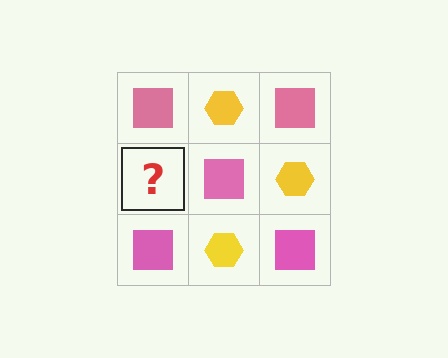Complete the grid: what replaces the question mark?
The question mark should be replaced with a yellow hexagon.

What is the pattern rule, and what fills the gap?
The rule is that it alternates pink square and yellow hexagon in a checkerboard pattern. The gap should be filled with a yellow hexagon.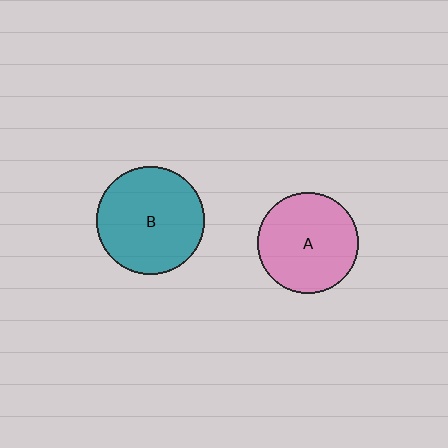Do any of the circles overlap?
No, none of the circles overlap.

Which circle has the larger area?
Circle B (teal).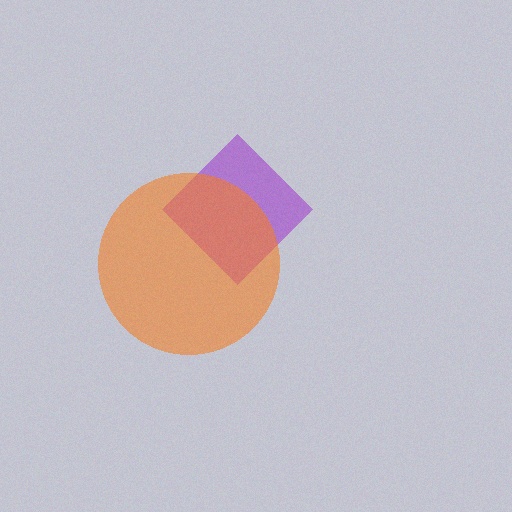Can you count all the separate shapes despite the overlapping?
Yes, there are 2 separate shapes.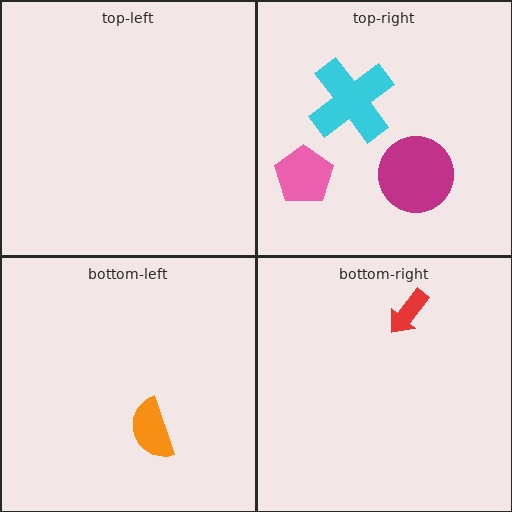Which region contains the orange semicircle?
The bottom-left region.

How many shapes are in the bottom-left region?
1.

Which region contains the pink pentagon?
The top-right region.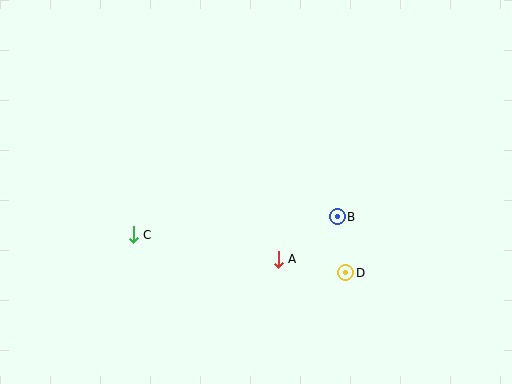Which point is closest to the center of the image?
Point A at (278, 259) is closest to the center.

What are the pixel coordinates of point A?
Point A is at (278, 259).